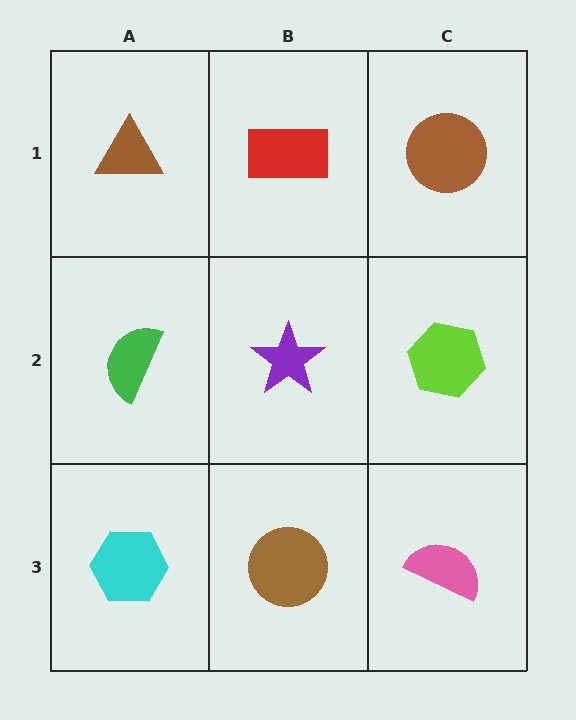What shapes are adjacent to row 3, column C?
A lime hexagon (row 2, column C), a brown circle (row 3, column B).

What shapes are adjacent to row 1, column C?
A lime hexagon (row 2, column C), a red rectangle (row 1, column B).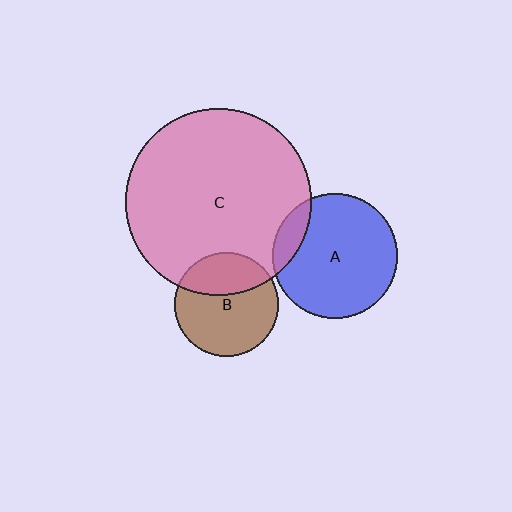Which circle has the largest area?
Circle C (pink).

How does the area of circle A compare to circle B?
Approximately 1.4 times.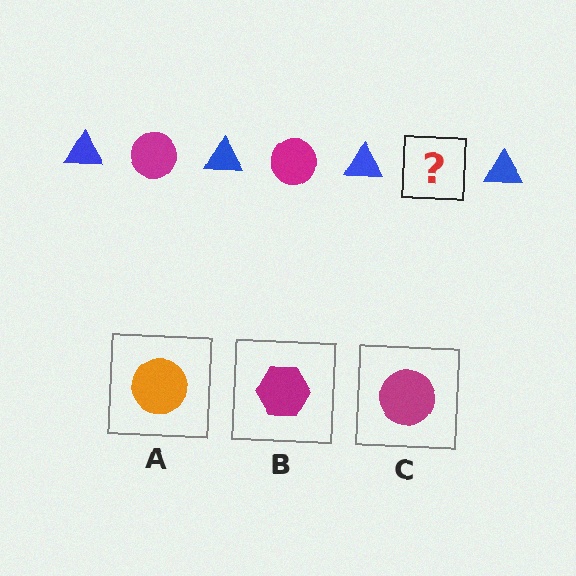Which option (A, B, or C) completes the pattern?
C.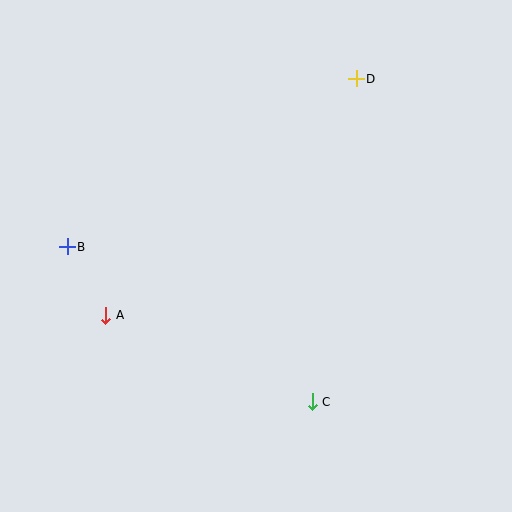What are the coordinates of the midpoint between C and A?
The midpoint between C and A is at (209, 358).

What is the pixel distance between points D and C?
The distance between D and C is 326 pixels.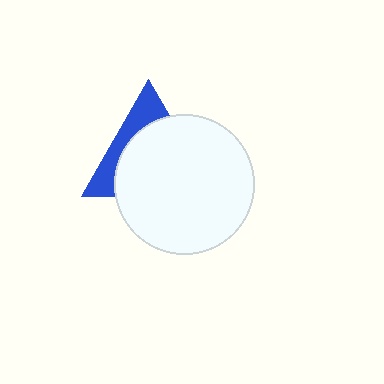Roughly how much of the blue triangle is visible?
A small part of it is visible (roughly 32%).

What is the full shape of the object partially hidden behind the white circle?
The partially hidden object is a blue triangle.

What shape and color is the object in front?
The object in front is a white circle.